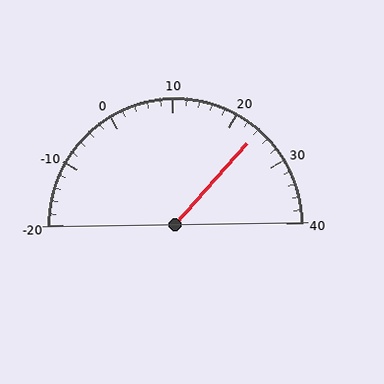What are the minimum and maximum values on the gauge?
The gauge ranges from -20 to 40.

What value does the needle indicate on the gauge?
The needle indicates approximately 24.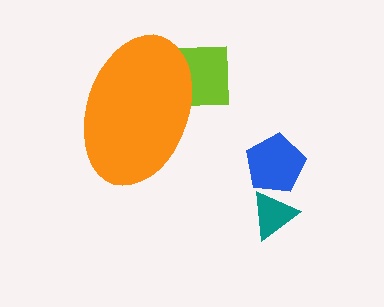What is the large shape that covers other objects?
An orange ellipse.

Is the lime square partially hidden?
Yes, the lime square is partially hidden behind the orange ellipse.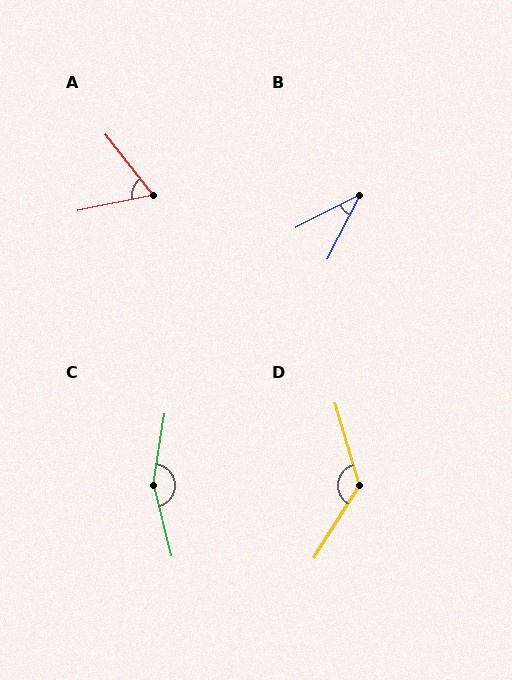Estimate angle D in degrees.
Approximately 131 degrees.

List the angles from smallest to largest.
B (36°), A (63°), D (131°), C (156°).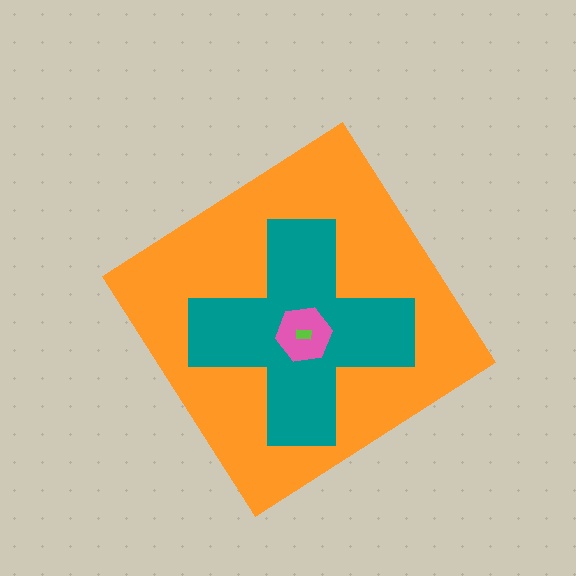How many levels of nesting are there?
4.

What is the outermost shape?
The orange diamond.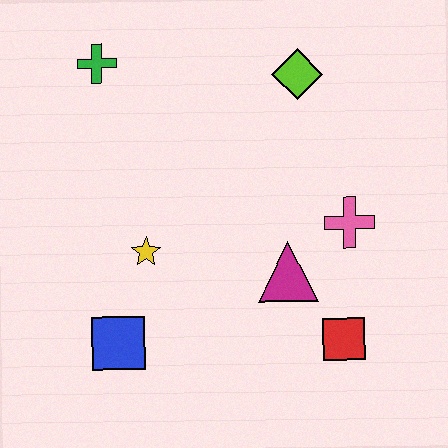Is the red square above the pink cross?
No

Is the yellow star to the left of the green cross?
No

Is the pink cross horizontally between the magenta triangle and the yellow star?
No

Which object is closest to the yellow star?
The blue square is closest to the yellow star.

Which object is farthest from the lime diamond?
The blue square is farthest from the lime diamond.